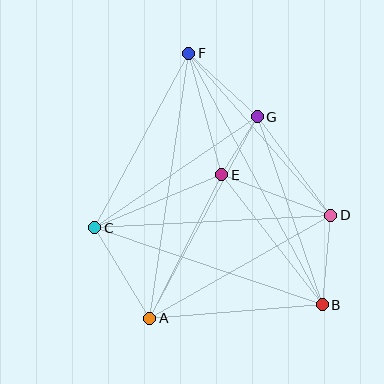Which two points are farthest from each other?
Points B and F are farthest from each other.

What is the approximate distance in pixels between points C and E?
The distance between C and E is approximately 138 pixels.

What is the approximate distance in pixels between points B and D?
The distance between B and D is approximately 90 pixels.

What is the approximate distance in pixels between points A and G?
The distance between A and G is approximately 228 pixels.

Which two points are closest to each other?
Points E and G are closest to each other.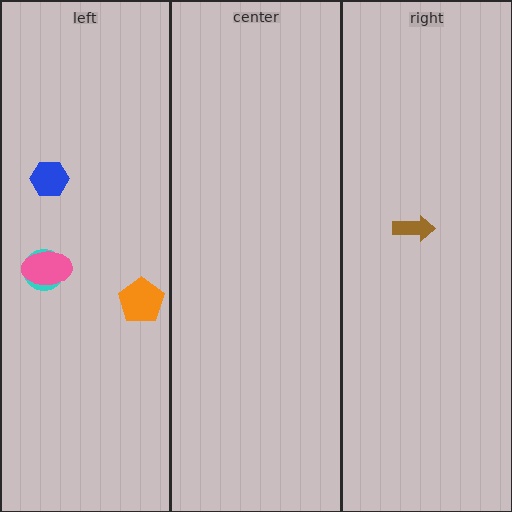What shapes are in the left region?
The cyan circle, the orange pentagon, the pink ellipse, the blue hexagon.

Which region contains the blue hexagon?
The left region.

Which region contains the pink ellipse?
The left region.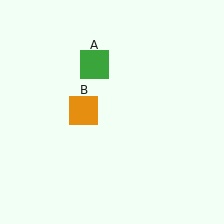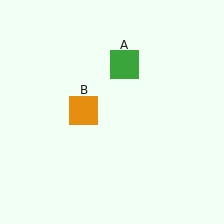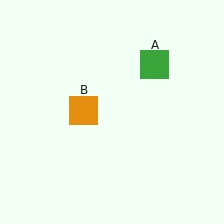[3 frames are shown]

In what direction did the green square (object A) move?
The green square (object A) moved right.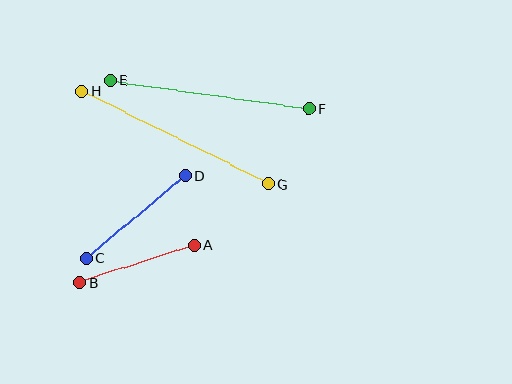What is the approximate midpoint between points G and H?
The midpoint is at approximately (175, 137) pixels.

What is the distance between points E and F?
The distance is approximately 201 pixels.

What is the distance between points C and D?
The distance is approximately 129 pixels.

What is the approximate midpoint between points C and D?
The midpoint is at approximately (136, 217) pixels.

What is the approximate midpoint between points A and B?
The midpoint is at approximately (137, 264) pixels.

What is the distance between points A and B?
The distance is approximately 120 pixels.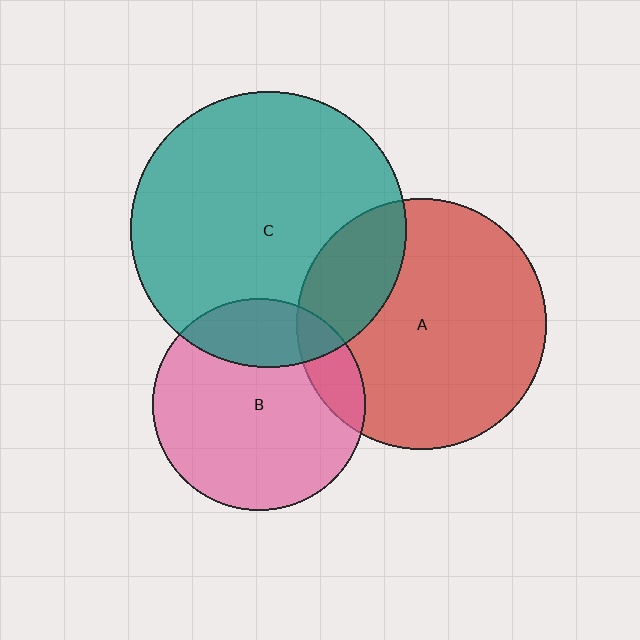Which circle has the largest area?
Circle C (teal).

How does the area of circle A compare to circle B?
Approximately 1.4 times.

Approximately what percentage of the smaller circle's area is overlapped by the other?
Approximately 15%.